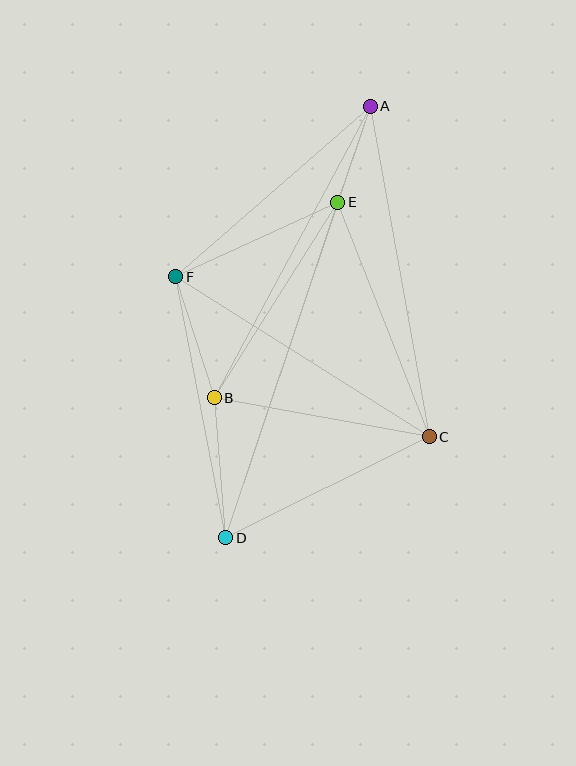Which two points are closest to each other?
Points A and E are closest to each other.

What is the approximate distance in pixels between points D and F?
The distance between D and F is approximately 266 pixels.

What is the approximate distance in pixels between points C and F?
The distance between C and F is approximately 300 pixels.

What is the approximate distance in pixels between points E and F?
The distance between E and F is approximately 179 pixels.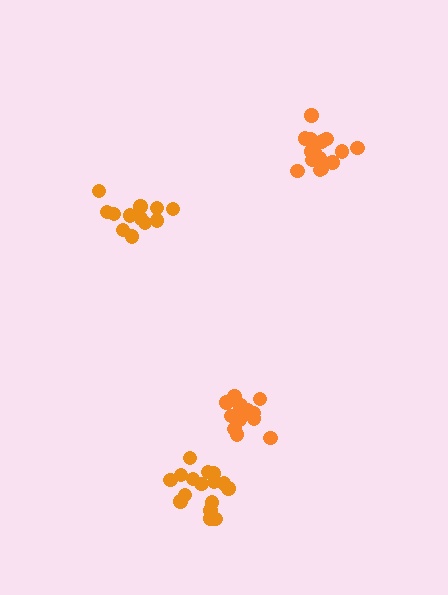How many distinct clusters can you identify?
There are 4 distinct clusters.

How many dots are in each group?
Group 1: 16 dots, Group 2: 16 dots, Group 3: 12 dots, Group 4: 16 dots (60 total).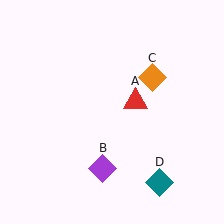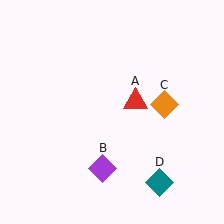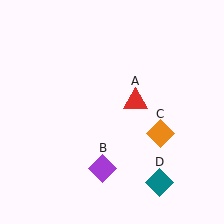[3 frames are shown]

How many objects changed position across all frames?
1 object changed position: orange diamond (object C).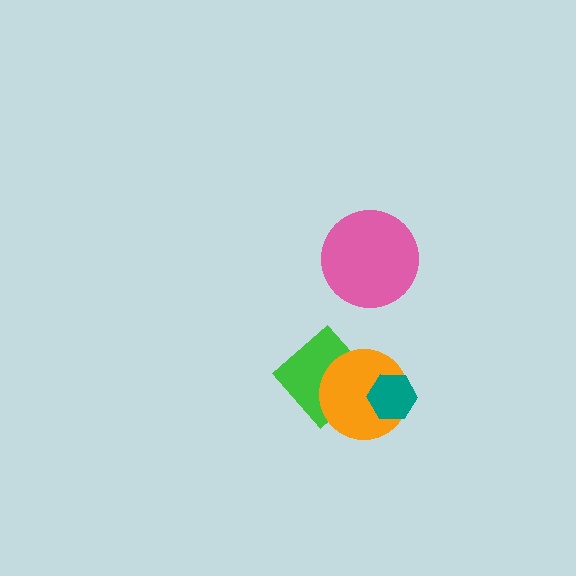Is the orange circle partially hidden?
Yes, it is partially covered by another shape.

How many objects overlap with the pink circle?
0 objects overlap with the pink circle.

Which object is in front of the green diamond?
The orange circle is in front of the green diamond.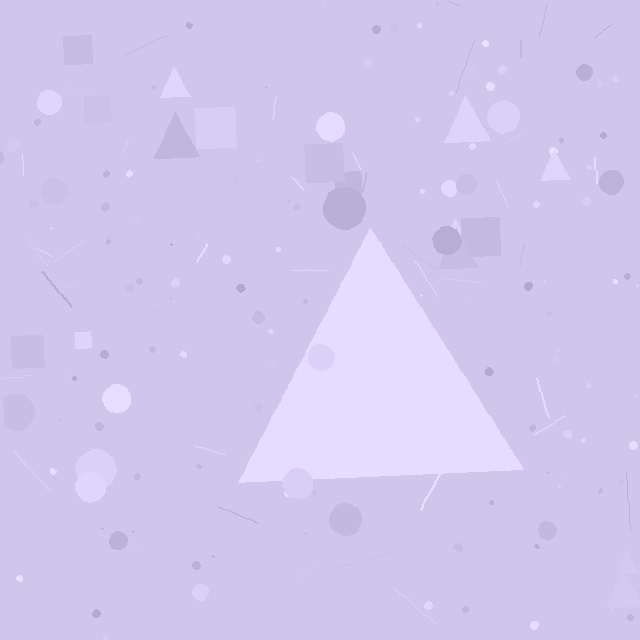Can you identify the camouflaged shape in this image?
The camouflaged shape is a triangle.